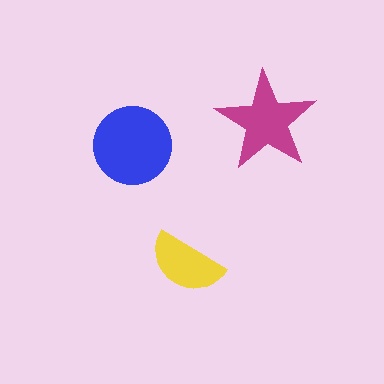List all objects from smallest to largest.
The yellow semicircle, the magenta star, the blue circle.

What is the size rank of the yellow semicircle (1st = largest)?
3rd.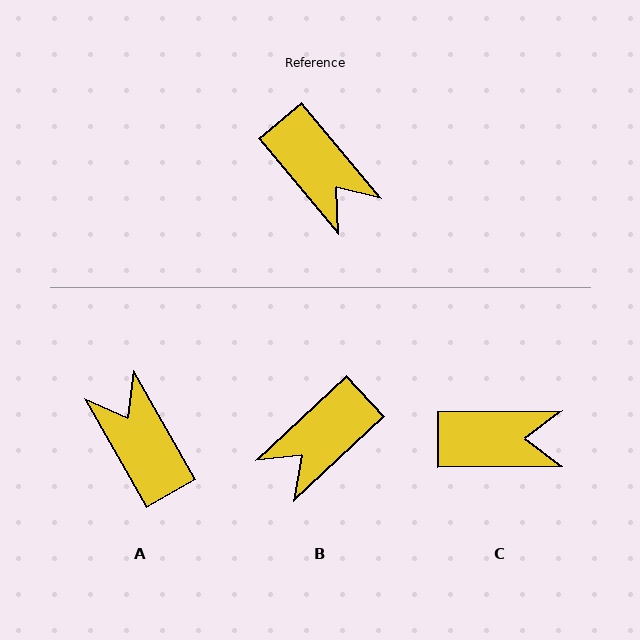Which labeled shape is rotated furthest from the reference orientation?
A, about 170 degrees away.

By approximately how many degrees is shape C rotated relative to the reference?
Approximately 51 degrees counter-clockwise.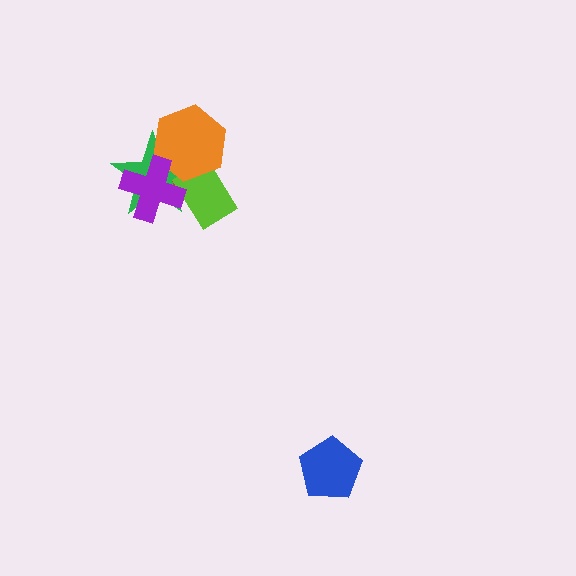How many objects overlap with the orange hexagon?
4 objects overlap with the orange hexagon.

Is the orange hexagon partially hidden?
Yes, it is partially covered by another shape.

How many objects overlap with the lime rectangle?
4 objects overlap with the lime rectangle.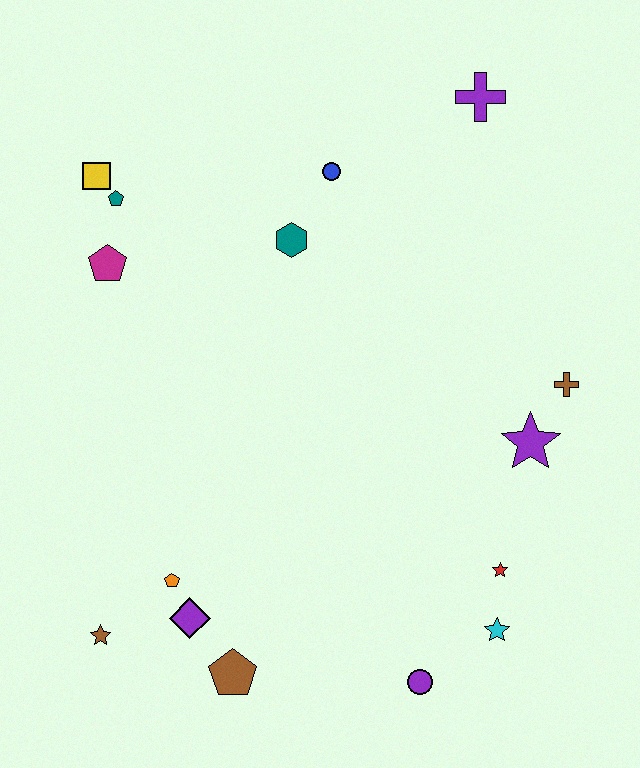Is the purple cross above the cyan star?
Yes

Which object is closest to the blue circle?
The teal hexagon is closest to the blue circle.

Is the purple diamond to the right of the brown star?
Yes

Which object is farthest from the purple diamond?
The purple cross is farthest from the purple diamond.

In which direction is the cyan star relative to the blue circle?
The cyan star is below the blue circle.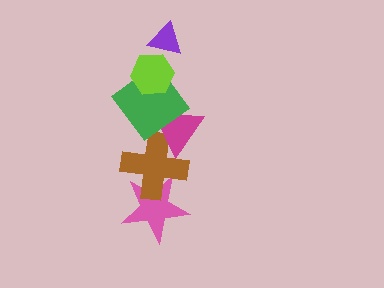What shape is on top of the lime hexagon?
The purple triangle is on top of the lime hexagon.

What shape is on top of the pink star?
The brown cross is on top of the pink star.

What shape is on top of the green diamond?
The lime hexagon is on top of the green diamond.